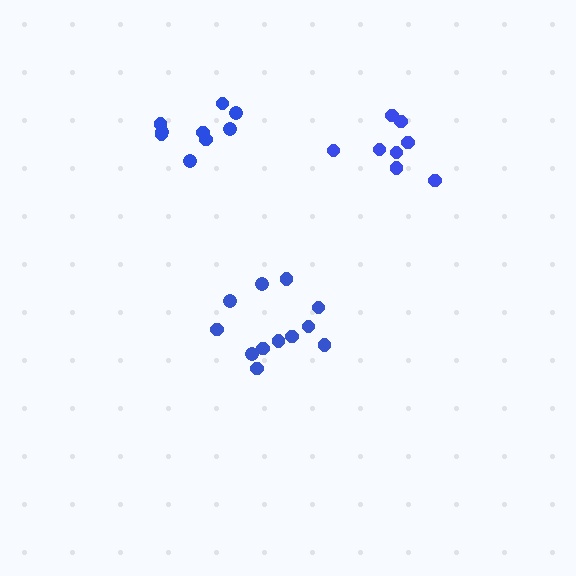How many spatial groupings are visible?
There are 3 spatial groupings.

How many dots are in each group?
Group 1: 12 dots, Group 2: 9 dots, Group 3: 8 dots (29 total).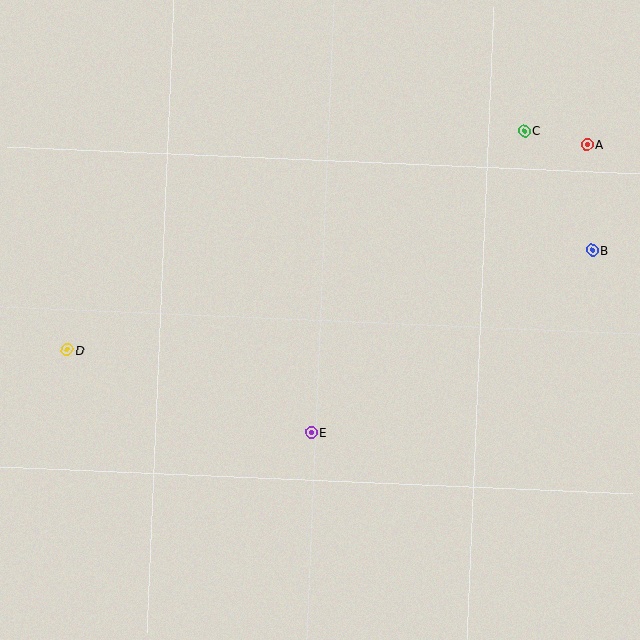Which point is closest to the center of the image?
Point E at (312, 432) is closest to the center.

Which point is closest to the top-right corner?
Point A is closest to the top-right corner.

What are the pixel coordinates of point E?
Point E is at (312, 432).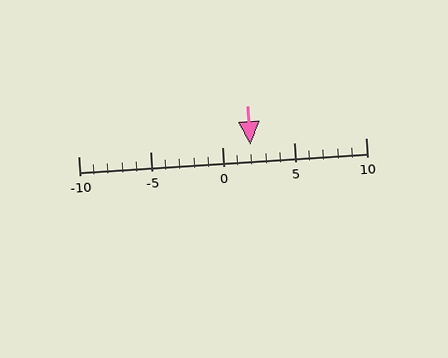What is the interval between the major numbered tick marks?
The major tick marks are spaced 5 units apart.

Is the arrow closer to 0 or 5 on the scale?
The arrow is closer to 0.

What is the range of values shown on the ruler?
The ruler shows values from -10 to 10.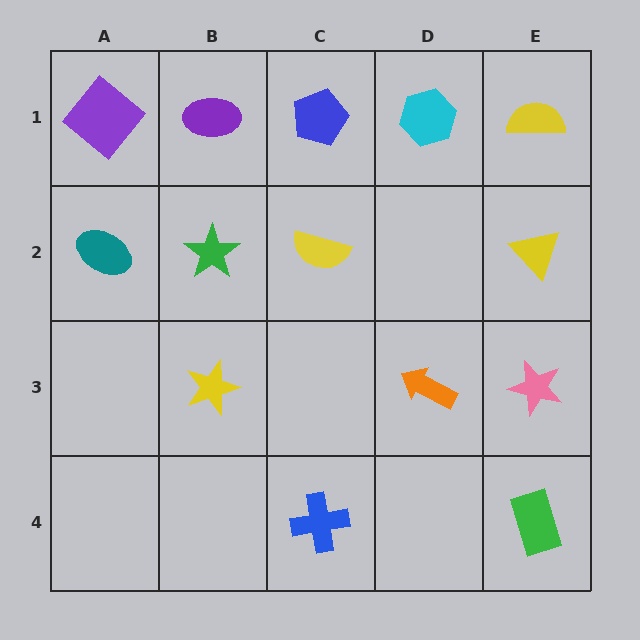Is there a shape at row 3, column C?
No, that cell is empty.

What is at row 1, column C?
A blue pentagon.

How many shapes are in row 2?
4 shapes.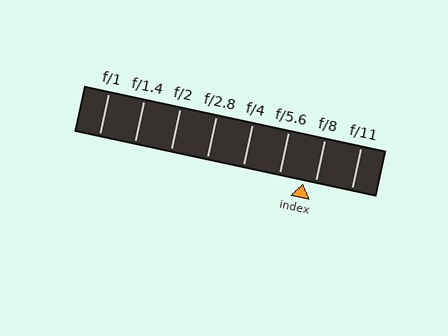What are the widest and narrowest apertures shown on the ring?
The widest aperture shown is f/1 and the narrowest is f/11.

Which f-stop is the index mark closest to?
The index mark is closest to f/8.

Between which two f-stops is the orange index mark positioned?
The index mark is between f/5.6 and f/8.